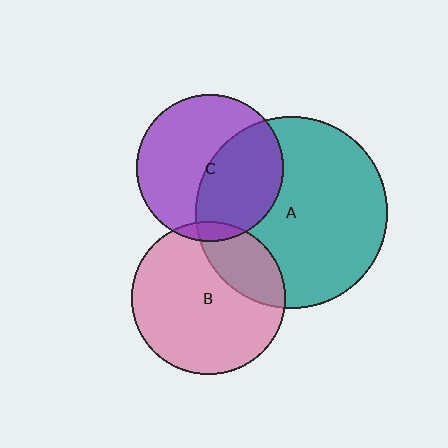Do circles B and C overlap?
Yes.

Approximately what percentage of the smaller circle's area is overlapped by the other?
Approximately 5%.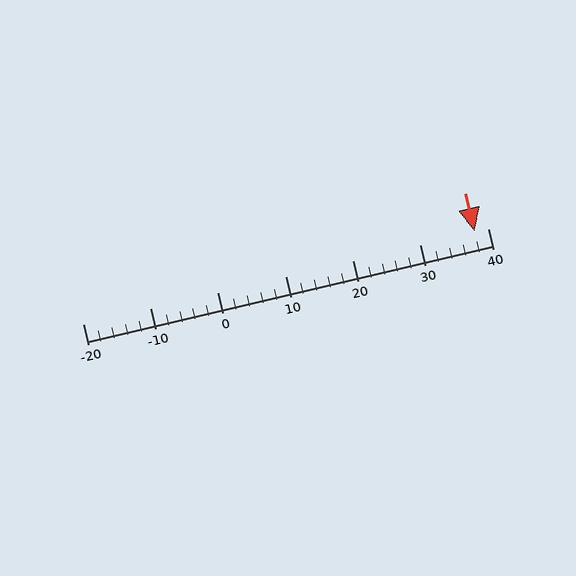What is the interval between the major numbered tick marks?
The major tick marks are spaced 10 units apart.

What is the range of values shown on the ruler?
The ruler shows values from -20 to 40.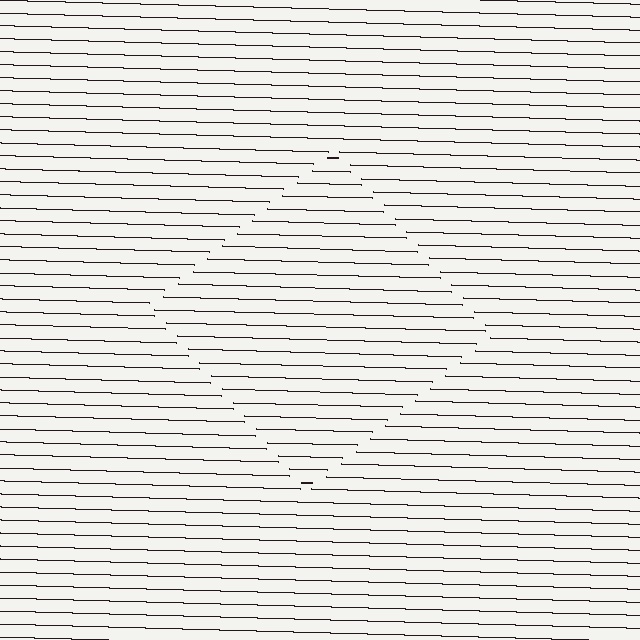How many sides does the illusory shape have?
4 sides — the line-ends trace a square.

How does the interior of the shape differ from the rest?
The interior of the shape contains the same grating, shifted by half a period — the contour is defined by the phase discontinuity where line-ends from the inner and outer gratings abut.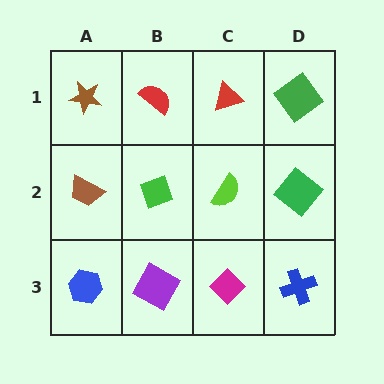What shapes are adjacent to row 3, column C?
A lime semicircle (row 2, column C), a purple square (row 3, column B), a blue cross (row 3, column D).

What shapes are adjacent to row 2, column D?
A green diamond (row 1, column D), a blue cross (row 3, column D), a lime semicircle (row 2, column C).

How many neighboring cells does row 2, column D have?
3.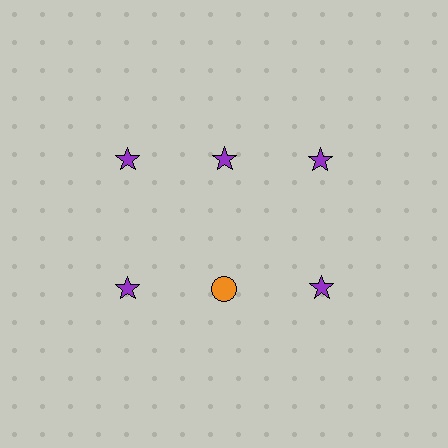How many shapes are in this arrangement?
There are 6 shapes arranged in a grid pattern.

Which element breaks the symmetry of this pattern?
The orange circle in the second row, second from left column breaks the symmetry. All other shapes are purple stars.